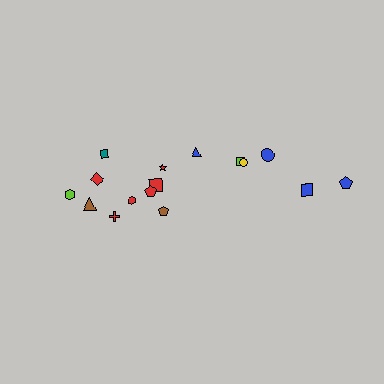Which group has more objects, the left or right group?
The left group.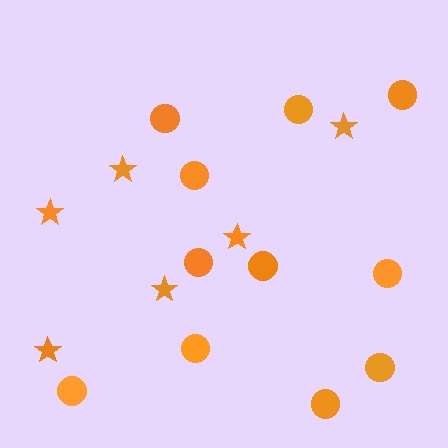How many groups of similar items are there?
There are 2 groups: one group of circles (11) and one group of stars (6).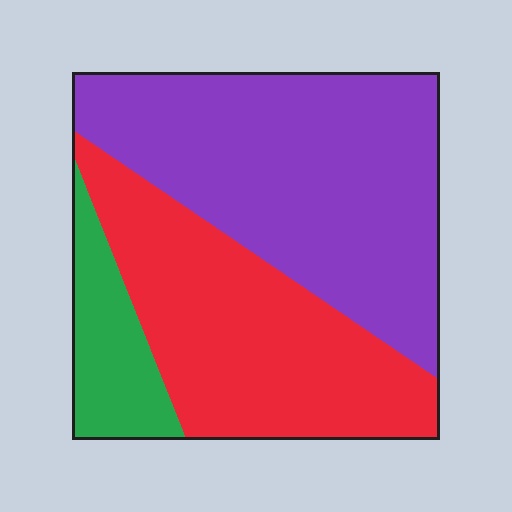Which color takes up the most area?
Purple, at roughly 50%.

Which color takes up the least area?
Green, at roughly 10%.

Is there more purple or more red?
Purple.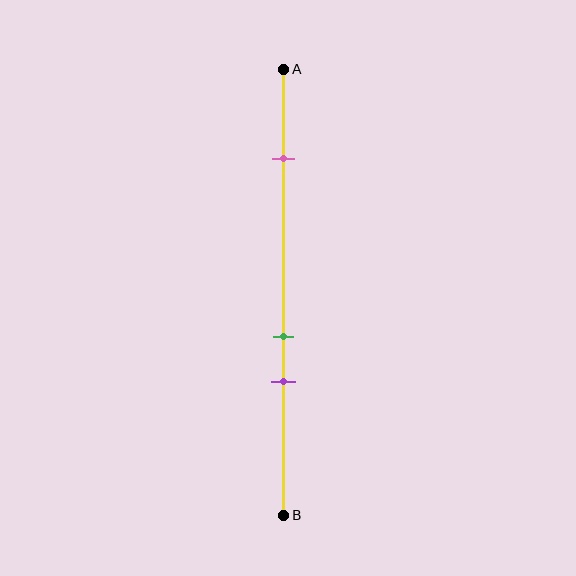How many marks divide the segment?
There are 3 marks dividing the segment.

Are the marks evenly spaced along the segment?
No, the marks are not evenly spaced.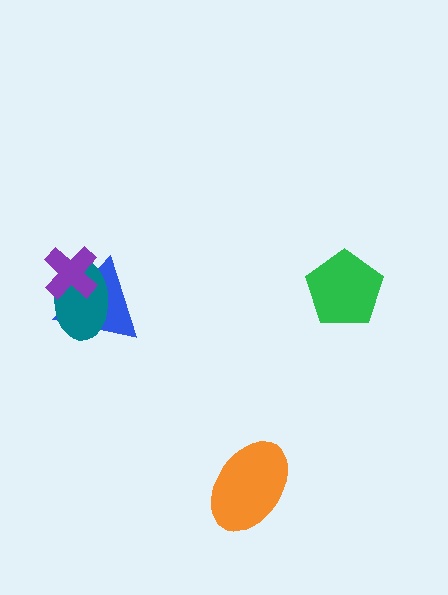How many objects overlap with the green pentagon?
0 objects overlap with the green pentagon.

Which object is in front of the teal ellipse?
The purple cross is in front of the teal ellipse.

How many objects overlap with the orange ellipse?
0 objects overlap with the orange ellipse.